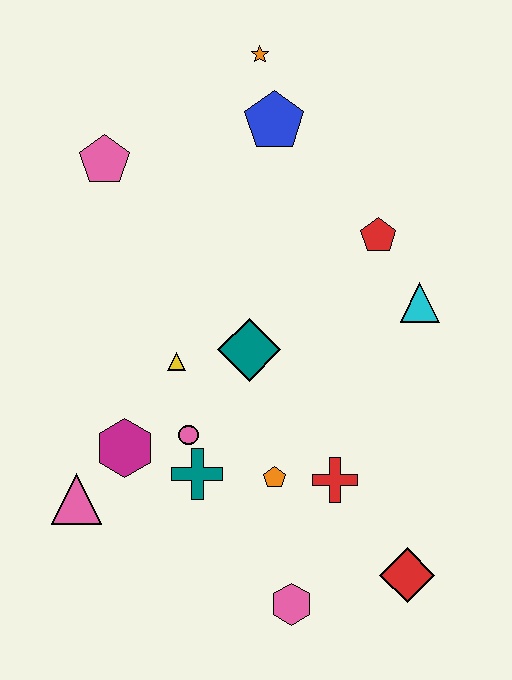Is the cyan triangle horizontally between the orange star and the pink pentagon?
No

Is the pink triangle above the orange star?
No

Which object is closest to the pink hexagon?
The red diamond is closest to the pink hexagon.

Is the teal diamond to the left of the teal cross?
No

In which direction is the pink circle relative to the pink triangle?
The pink circle is to the right of the pink triangle.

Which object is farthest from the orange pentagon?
The orange star is farthest from the orange pentagon.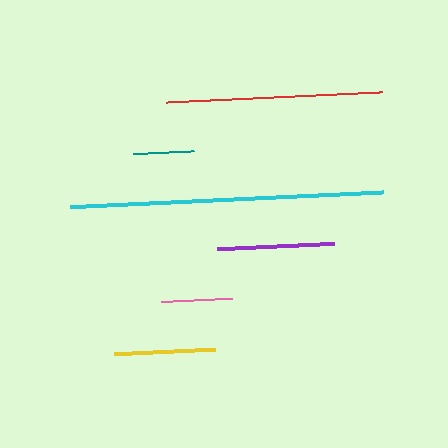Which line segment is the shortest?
The teal line is the shortest at approximately 61 pixels.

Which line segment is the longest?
The cyan line is the longest at approximately 313 pixels.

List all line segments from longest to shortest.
From longest to shortest: cyan, red, purple, yellow, pink, teal.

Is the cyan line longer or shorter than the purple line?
The cyan line is longer than the purple line.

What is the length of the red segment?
The red segment is approximately 216 pixels long.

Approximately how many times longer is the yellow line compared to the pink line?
The yellow line is approximately 1.4 times the length of the pink line.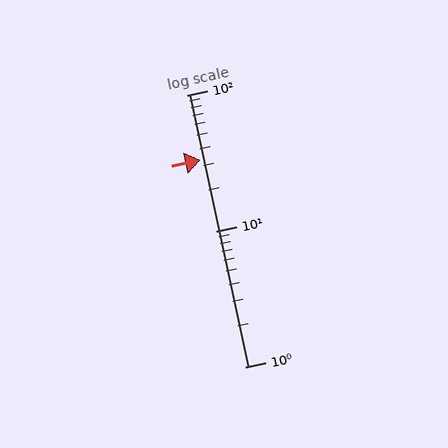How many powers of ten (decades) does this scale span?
The scale spans 2 decades, from 1 to 100.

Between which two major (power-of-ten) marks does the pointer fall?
The pointer is between 10 and 100.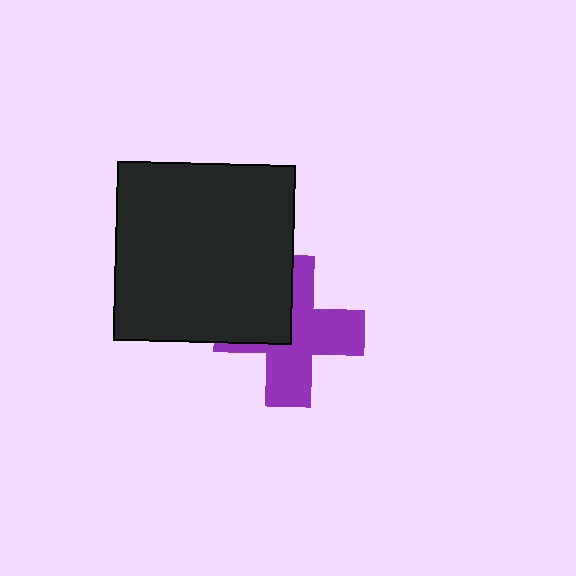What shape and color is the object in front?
The object in front is a black square.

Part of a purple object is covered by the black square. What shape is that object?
It is a cross.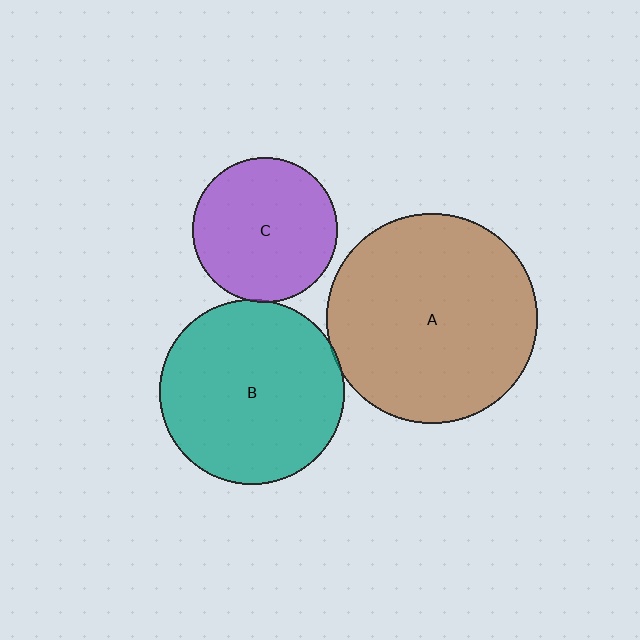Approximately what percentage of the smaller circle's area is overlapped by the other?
Approximately 5%.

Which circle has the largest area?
Circle A (brown).